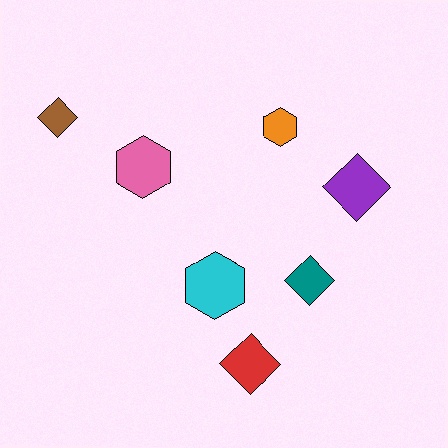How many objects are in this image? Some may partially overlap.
There are 7 objects.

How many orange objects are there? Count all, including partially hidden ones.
There is 1 orange object.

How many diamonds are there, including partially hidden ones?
There are 4 diamonds.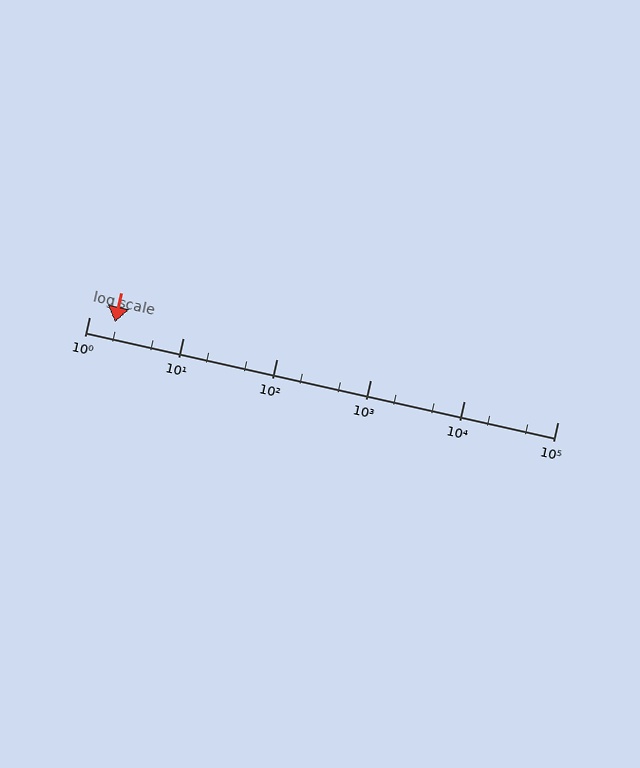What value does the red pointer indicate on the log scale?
The pointer indicates approximately 1.9.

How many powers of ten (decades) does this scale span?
The scale spans 5 decades, from 1 to 100000.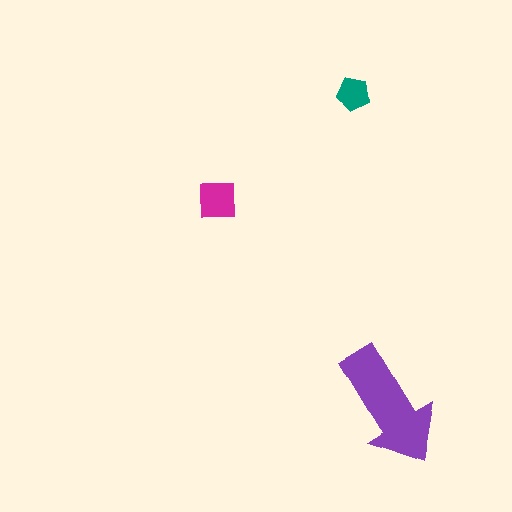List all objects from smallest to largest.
The teal pentagon, the magenta square, the purple arrow.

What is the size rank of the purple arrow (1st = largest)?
1st.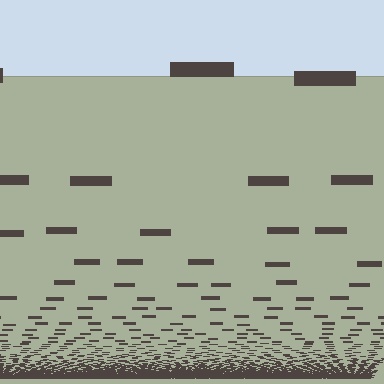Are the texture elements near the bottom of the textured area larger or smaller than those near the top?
Smaller. The gradient is inverted — elements near the bottom are smaller and denser.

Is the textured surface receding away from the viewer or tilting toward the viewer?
The surface appears to tilt toward the viewer. Texture elements get larger and sparser toward the top.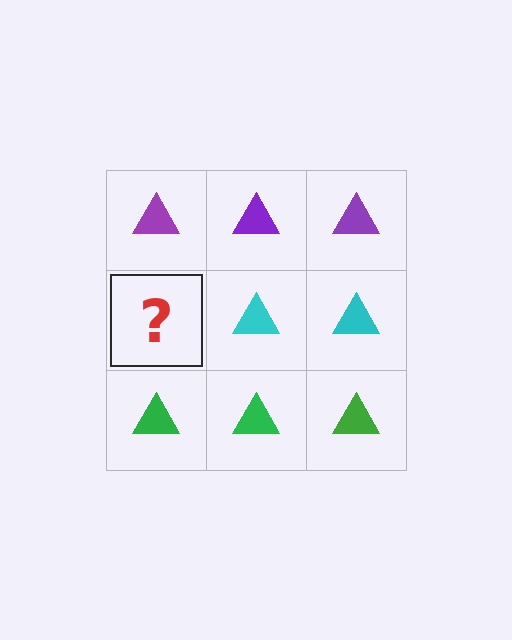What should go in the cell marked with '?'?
The missing cell should contain a cyan triangle.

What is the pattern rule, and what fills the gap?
The rule is that each row has a consistent color. The gap should be filled with a cyan triangle.